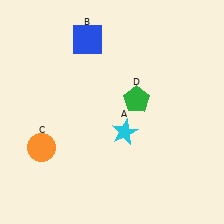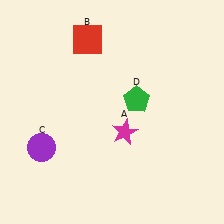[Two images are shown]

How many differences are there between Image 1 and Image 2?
There are 3 differences between the two images.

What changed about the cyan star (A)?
In Image 1, A is cyan. In Image 2, it changed to magenta.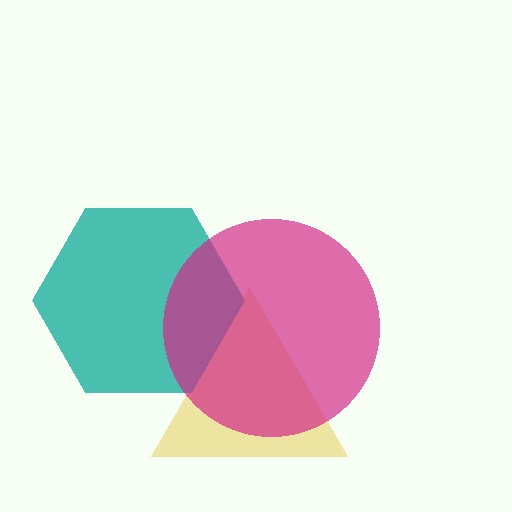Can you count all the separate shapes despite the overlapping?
Yes, there are 3 separate shapes.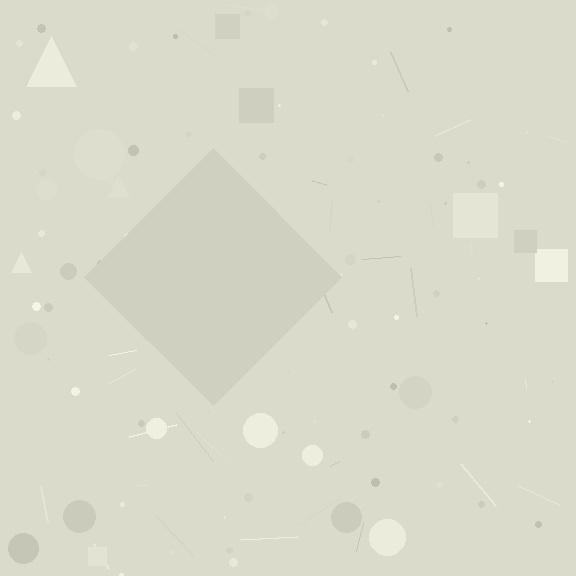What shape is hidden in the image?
A diamond is hidden in the image.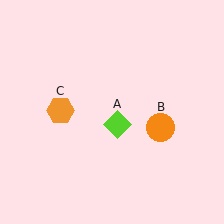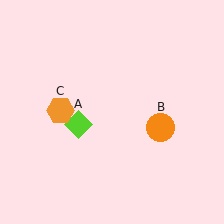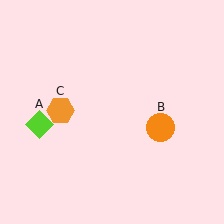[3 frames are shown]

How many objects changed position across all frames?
1 object changed position: lime diamond (object A).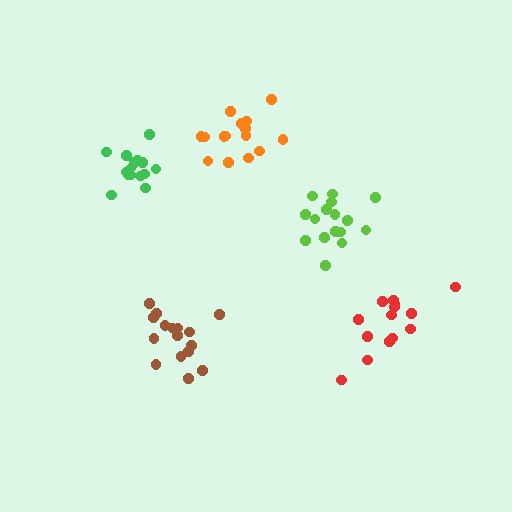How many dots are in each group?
Group 1: 16 dots, Group 2: 16 dots, Group 3: 17 dots, Group 4: 15 dots, Group 5: 14 dots (78 total).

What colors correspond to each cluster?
The clusters are colored: brown, lime, green, orange, red.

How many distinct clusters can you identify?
There are 5 distinct clusters.